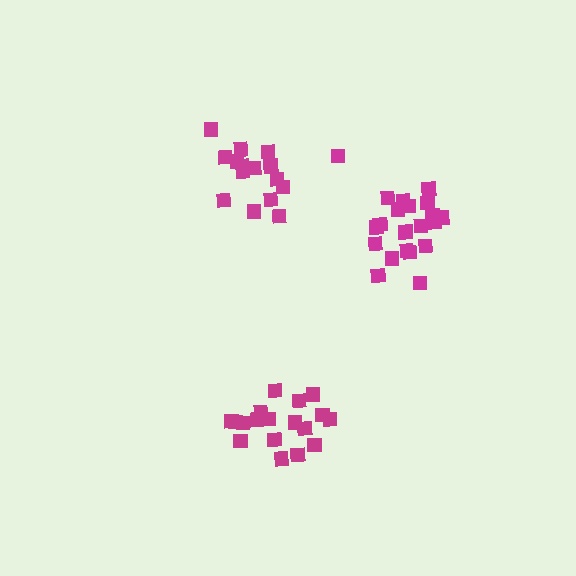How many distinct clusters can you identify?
There are 3 distinct clusters.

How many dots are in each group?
Group 1: 18 dots, Group 2: 21 dots, Group 3: 15 dots (54 total).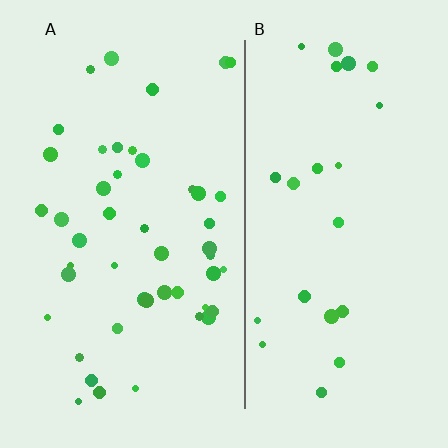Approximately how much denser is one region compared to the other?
Approximately 2.0× — region A over region B.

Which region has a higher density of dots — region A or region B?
A (the left).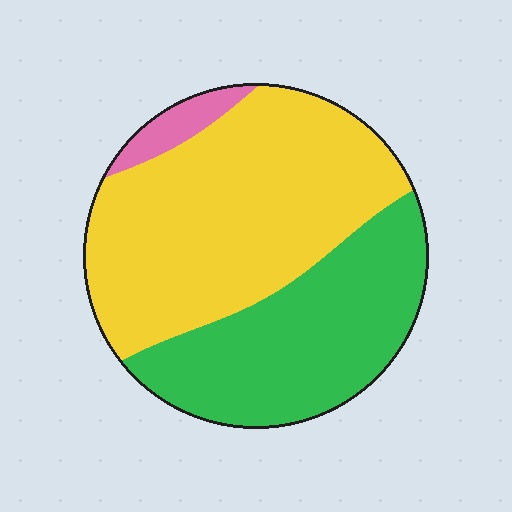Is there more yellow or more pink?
Yellow.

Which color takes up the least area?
Pink, at roughly 5%.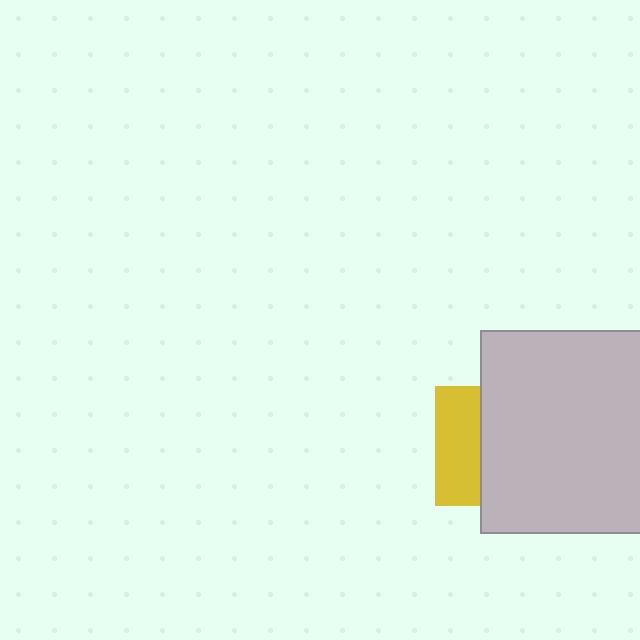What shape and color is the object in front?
The object in front is a light gray square.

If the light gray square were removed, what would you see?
You would see the complete yellow square.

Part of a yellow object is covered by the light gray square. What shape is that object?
It is a square.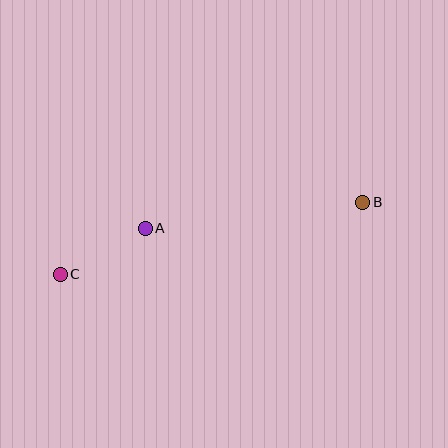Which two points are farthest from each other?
Points B and C are farthest from each other.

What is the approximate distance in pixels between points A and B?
The distance between A and B is approximately 219 pixels.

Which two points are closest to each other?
Points A and C are closest to each other.